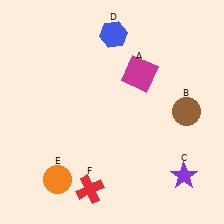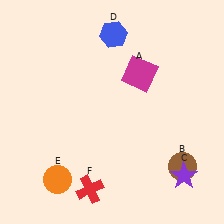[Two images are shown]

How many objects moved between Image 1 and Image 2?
1 object moved between the two images.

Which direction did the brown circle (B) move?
The brown circle (B) moved down.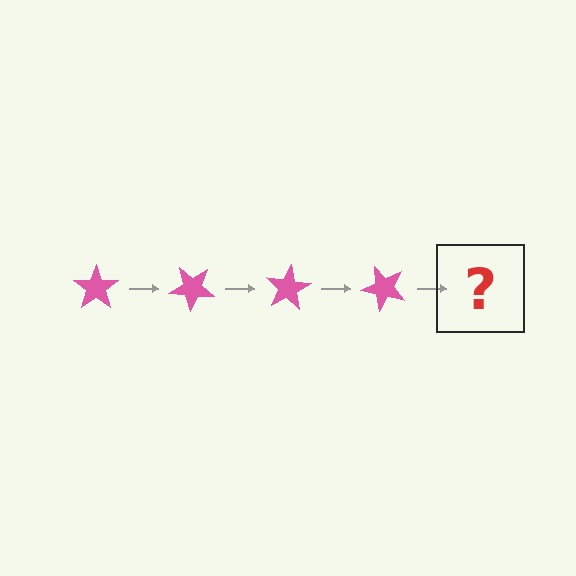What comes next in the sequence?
The next element should be a pink star rotated 160 degrees.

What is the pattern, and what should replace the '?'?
The pattern is that the star rotates 40 degrees each step. The '?' should be a pink star rotated 160 degrees.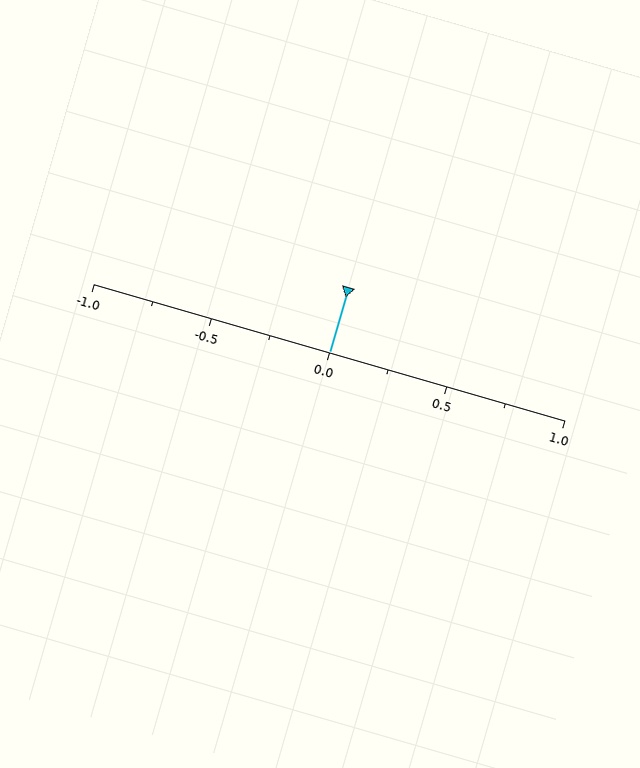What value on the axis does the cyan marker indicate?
The marker indicates approximately 0.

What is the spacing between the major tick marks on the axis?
The major ticks are spaced 0.5 apart.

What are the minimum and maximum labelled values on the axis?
The axis runs from -1.0 to 1.0.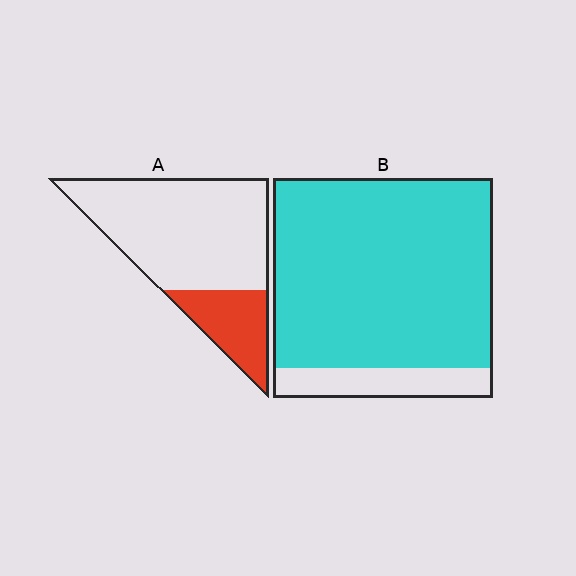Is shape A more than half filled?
No.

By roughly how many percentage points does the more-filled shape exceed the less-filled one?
By roughly 60 percentage points (B over A).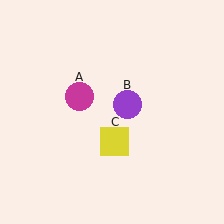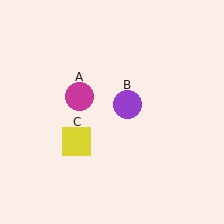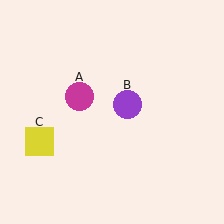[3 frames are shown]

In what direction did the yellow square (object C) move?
The yellow square (object C) moved left.